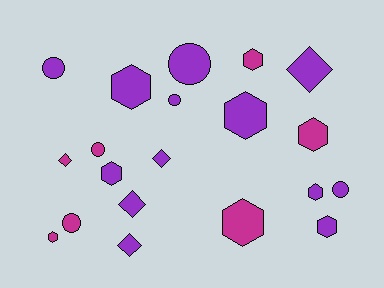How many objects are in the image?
There are 20 objects.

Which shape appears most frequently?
Hexagon, with 9 objects.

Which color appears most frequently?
Purple, with 13 objects.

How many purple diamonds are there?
There are 4 purple diamonds.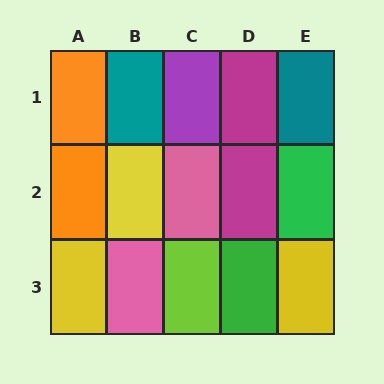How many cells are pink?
2 cells are pink.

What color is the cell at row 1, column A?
Orange.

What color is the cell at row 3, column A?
Yellow.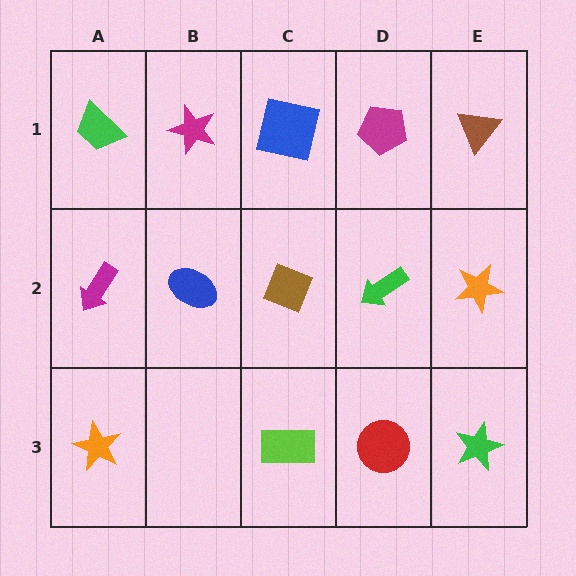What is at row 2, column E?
An orange star.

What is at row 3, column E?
A green star.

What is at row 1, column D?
A magenta pentagon.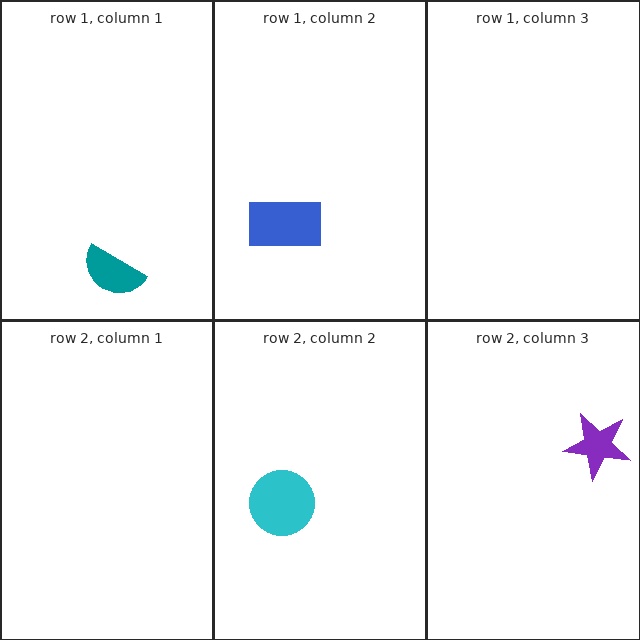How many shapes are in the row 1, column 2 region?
1.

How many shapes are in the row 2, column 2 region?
1.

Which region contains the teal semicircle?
The row 1, column 1 region.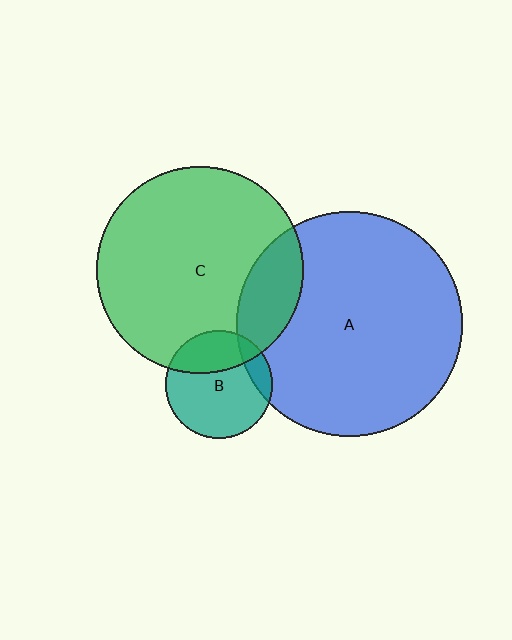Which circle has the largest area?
Circle A (blue).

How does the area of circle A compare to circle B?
Approximately 4.4 times.